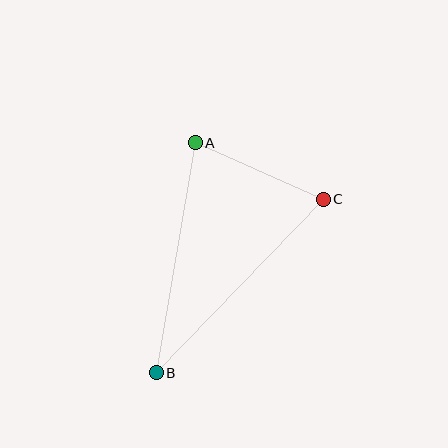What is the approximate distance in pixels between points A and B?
The distance between A and B is approximately 233 pixels.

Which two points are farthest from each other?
Points B and C are farthest from each other.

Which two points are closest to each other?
Points A and C are closest to each other.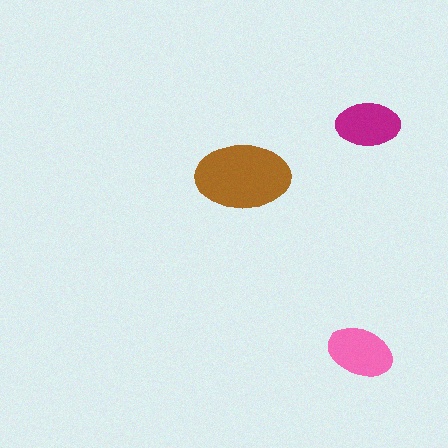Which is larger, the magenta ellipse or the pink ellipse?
The pink one.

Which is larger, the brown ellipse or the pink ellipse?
The brown one.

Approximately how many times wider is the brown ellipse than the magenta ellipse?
About 1.5 times wider.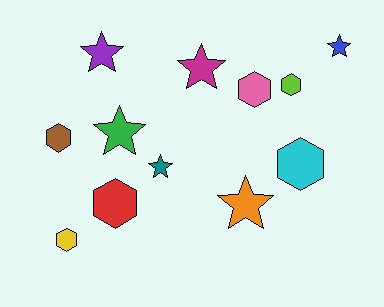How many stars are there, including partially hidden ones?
There are 6 stars.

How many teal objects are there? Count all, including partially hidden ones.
There is 1 teal object.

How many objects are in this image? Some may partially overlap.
There are 12 objects.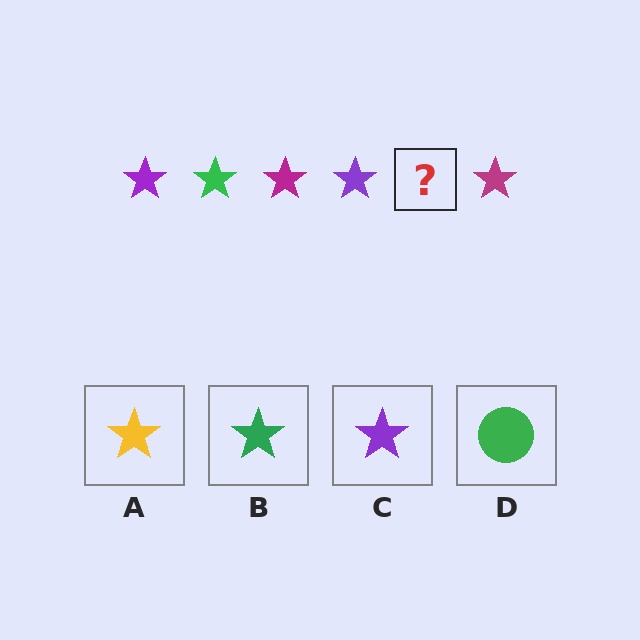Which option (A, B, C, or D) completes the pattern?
B.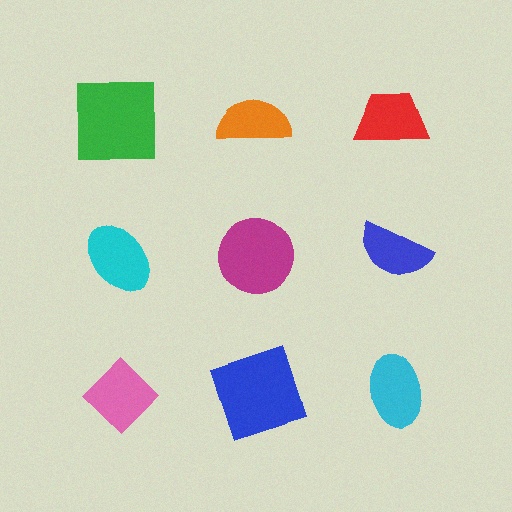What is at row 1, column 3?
A red trapezoid.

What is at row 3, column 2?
A blue square.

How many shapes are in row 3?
3 shapes.